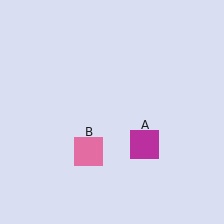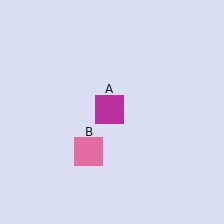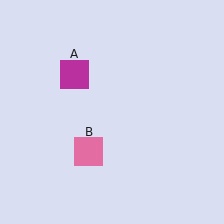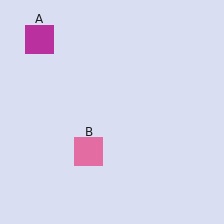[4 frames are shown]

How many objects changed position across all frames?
1 object changed position: magenta square (object A).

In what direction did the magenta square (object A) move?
The magenta square (object A) moved up and to the left.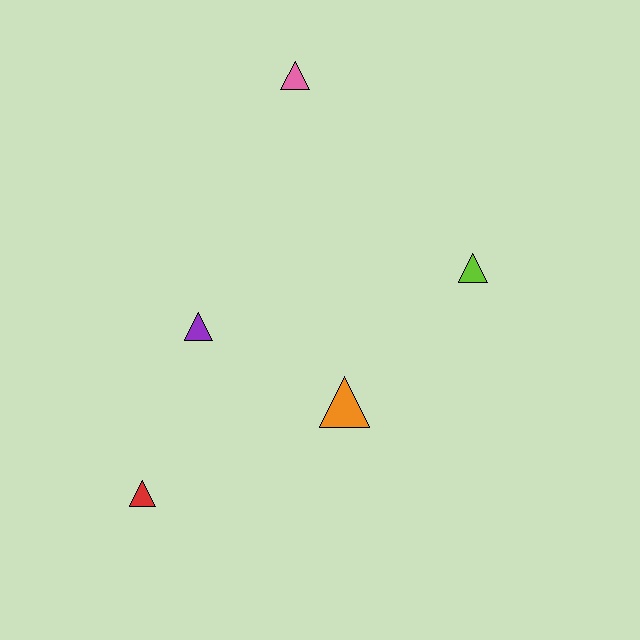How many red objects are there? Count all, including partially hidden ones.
There is 1 red object.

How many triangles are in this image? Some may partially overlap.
There are 5 triangles.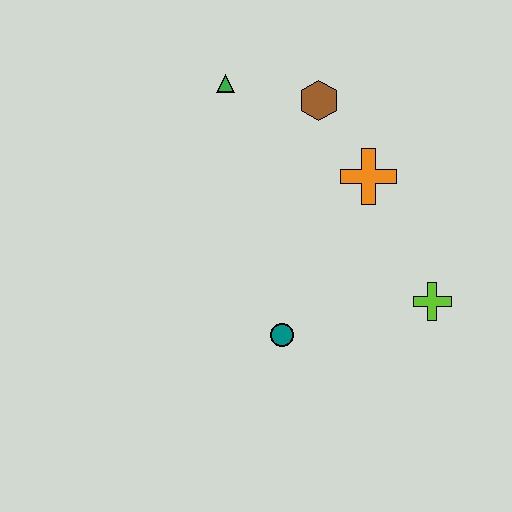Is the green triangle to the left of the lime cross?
Yes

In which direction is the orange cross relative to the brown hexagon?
The orange cross is below the brown hexagon.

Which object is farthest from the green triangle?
The lime cross is farthest from the green triangle.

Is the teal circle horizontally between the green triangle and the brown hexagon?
Yes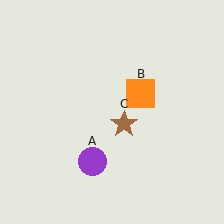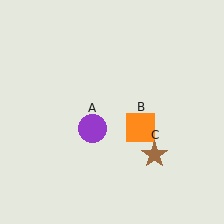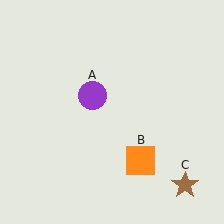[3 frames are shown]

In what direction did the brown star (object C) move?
The brown star (object C) moved down and to the right.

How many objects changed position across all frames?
3 objects changed position: purple circle (object A), orange square (object B), brown star (object C).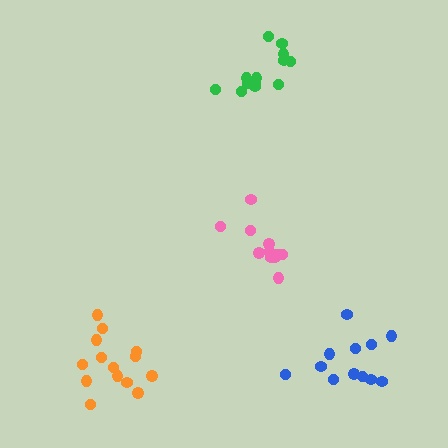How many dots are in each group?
Group 1: 11 dots, Group 2: 14 dots, Group 3: 13 dots, Group 4: 12 dots (50 total).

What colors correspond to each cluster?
The clusters are colored: pink, orange, green, blue.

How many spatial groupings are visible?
There are 4 spatial groupings.